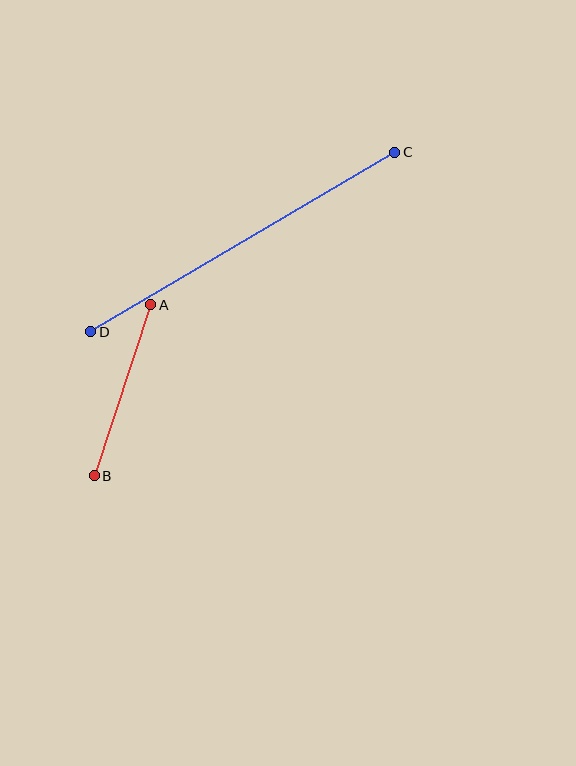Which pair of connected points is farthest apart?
Points C and D are farthest apart.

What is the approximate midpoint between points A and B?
The midpoint is at approximately (122, 390) pixels.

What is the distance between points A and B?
The distance is approximately 180 pixels.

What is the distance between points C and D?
The distance is approximately 353 pixels.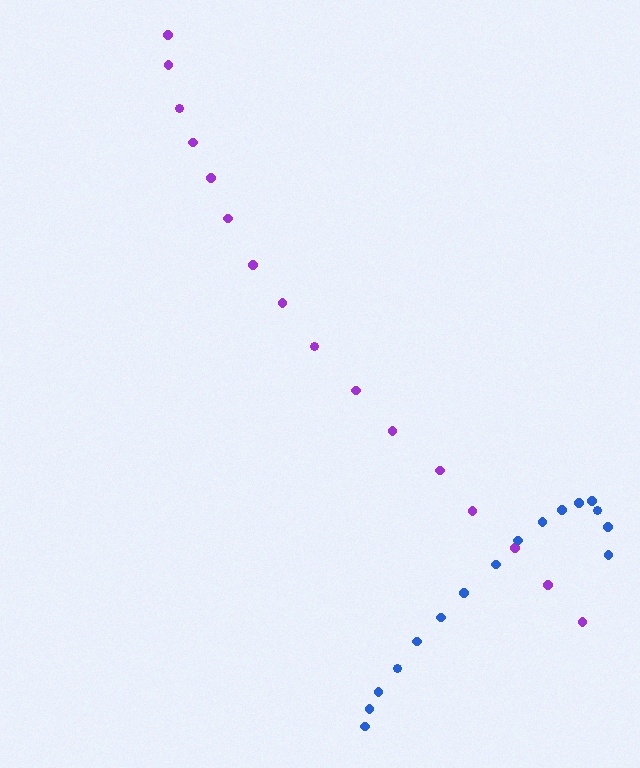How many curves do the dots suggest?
There are 2 distinct paths.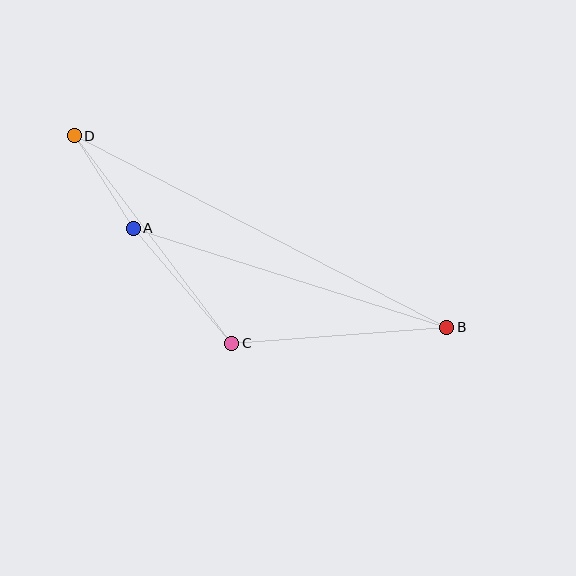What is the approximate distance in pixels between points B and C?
The distance between B and C is approximately 215 pixels.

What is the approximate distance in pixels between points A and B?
The distance between A and B is approximately 329 pixels.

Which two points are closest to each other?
Points A and D are closest to each other.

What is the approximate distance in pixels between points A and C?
The distance between A and C is approximately 151 pixels.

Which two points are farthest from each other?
Points B and D are farthest from each other.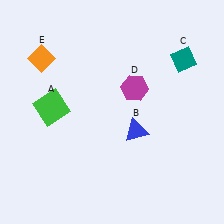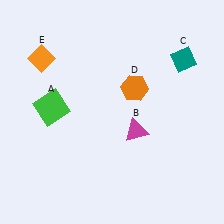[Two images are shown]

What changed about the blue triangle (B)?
In Image 1, B is blue. In Image 2, it changed to magenta.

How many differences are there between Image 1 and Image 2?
There are 2 differences between the two images.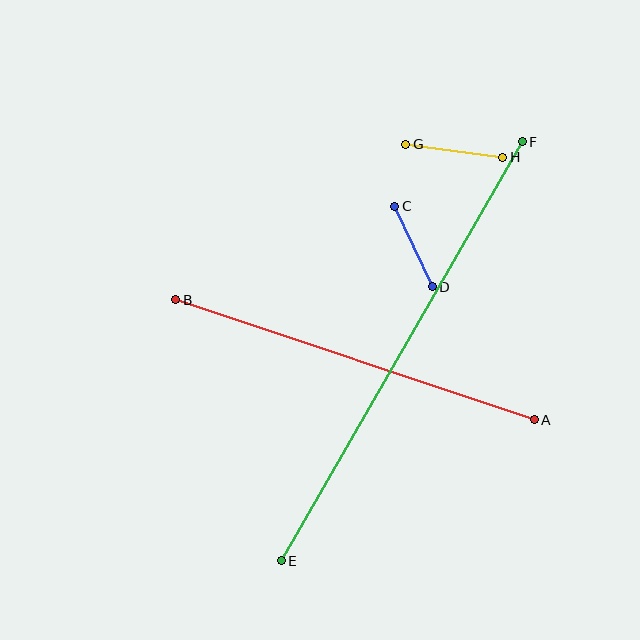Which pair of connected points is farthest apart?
Points E and F are farthest apart.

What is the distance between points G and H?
The distance is approximately 98 pixels.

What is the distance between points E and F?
The distance is approximately 483 pixels.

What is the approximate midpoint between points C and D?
The midpoint is at approximately (414, 247) pixels.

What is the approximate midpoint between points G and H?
The midpoint is at approximately (454, 151) pixels.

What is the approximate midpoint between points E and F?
The midpoint is at approximately (402, 351) pixels.